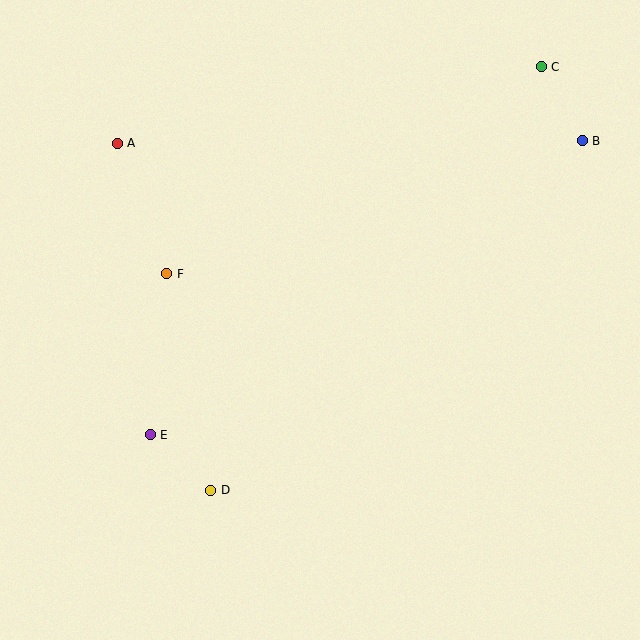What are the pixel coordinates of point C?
Point C is at (541, 67).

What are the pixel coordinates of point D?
Point D is at (211, 490).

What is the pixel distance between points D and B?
The distance between D and B is 510 pixels.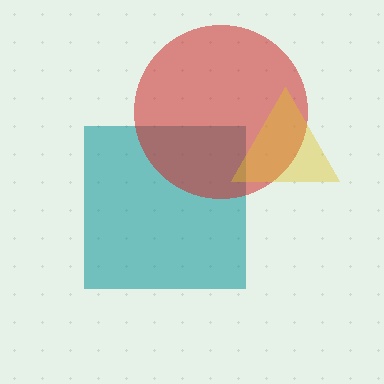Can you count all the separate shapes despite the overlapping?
Yes, there are 3 separate shapes.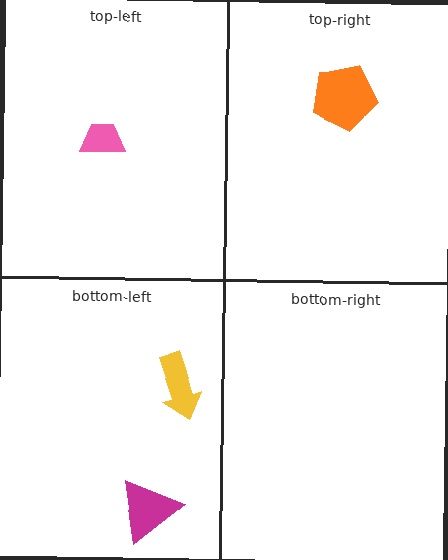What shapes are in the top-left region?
The pink trapezoid.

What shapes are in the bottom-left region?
The yellow arrow, the magenta triangle.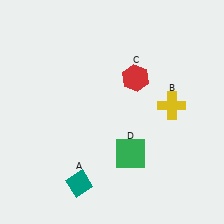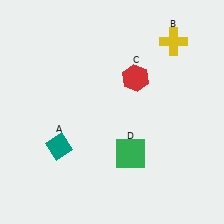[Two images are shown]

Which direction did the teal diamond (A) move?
The teal diamond (A) moved up.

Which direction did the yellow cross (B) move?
The yellow cross (B) moved up.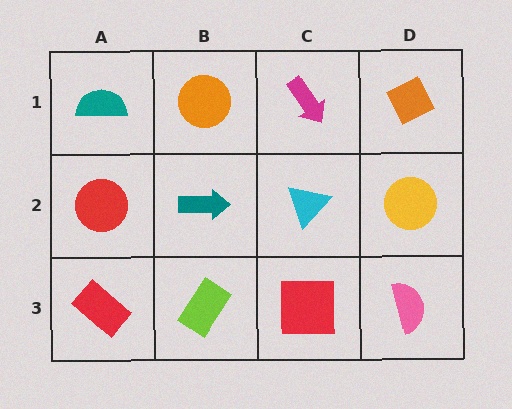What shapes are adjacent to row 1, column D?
A yellow circle (row 2, column D), a magenta arrow (row 1, column C).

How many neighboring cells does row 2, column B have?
4.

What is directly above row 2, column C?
A magenta arrow.